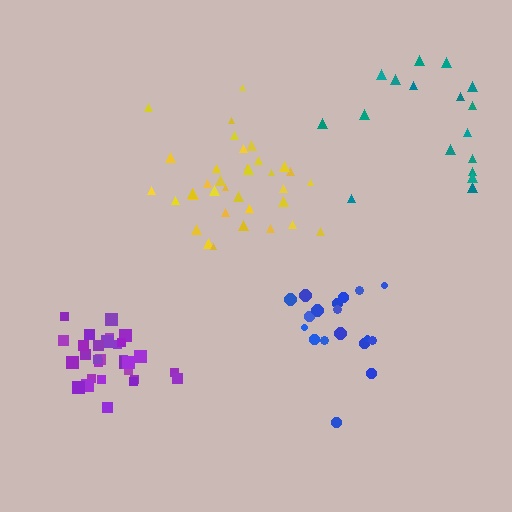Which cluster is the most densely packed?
Purple.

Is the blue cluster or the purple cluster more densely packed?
Purple.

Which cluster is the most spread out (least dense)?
Teal.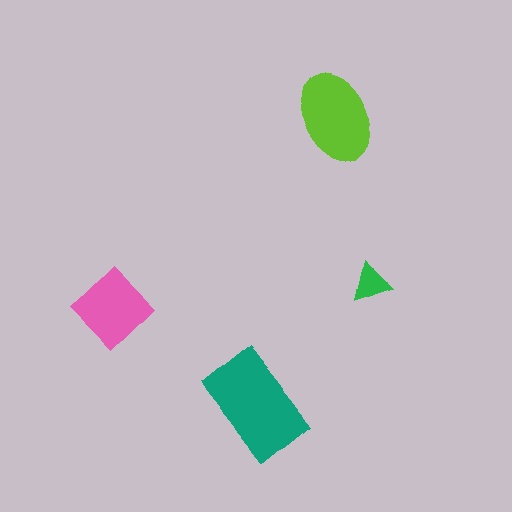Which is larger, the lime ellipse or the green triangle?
The lime ellipse.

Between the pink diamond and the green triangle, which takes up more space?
The pink diamond.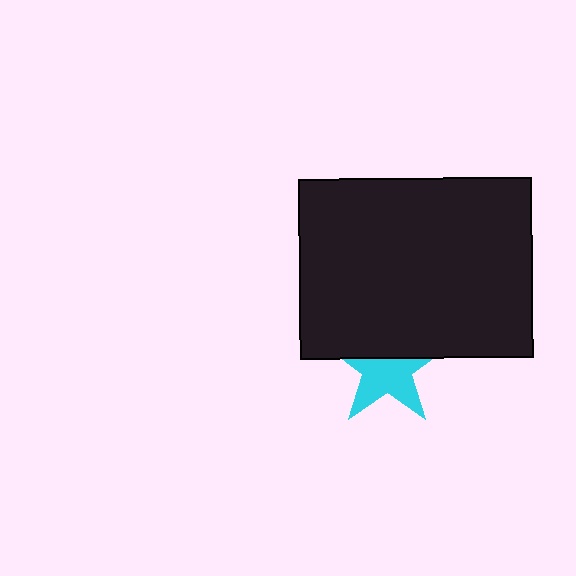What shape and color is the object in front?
The object in front is a black rectangle.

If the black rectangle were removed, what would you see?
You would see the complete cyan star.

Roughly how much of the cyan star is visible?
About half of it is visible (roughly 59%).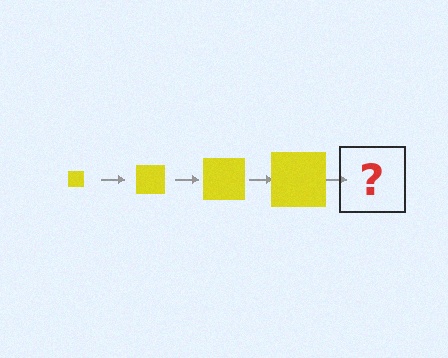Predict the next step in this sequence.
The next step is a yellow square, larger than the previous one.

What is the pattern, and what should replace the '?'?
The pattern is that the square gets progressively larger each step. The '?' should be a yellow square, larger than the previous one.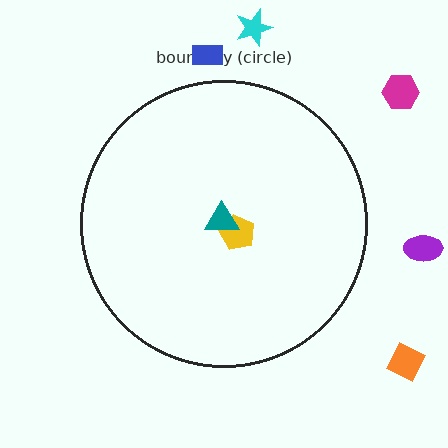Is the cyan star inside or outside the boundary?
Outside.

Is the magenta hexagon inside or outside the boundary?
Outside.